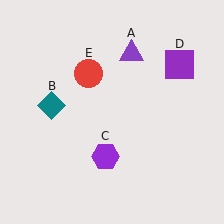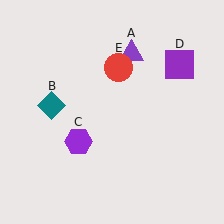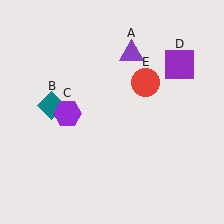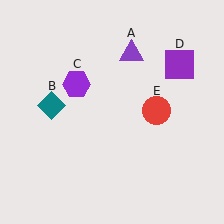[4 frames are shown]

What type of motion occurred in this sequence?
The purple hexagon (object C), red circle (object E) rotated clockwise around the center of the scene.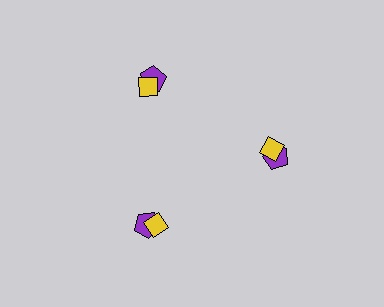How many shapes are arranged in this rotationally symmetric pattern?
There are 6 shapes, arranged in 3 groups of 2.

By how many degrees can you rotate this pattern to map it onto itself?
The pattern maps onto itself every 120 degrees of rotation.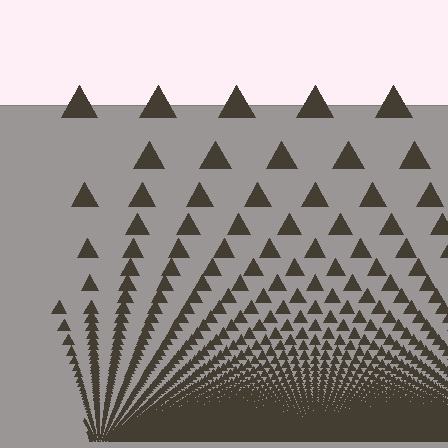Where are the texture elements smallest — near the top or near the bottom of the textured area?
Near the bottom.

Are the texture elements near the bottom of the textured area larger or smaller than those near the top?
Smaller. The gradient is inverted — elements near the bottom are smaller and denser.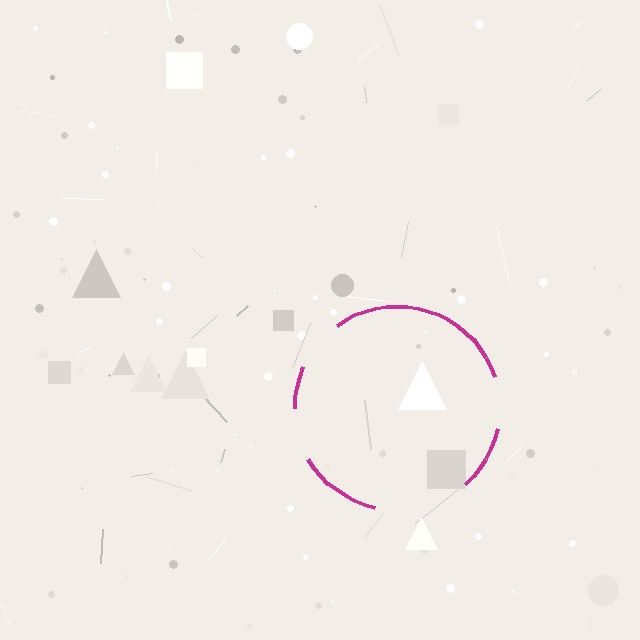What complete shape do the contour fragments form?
The contour fragments form a circle.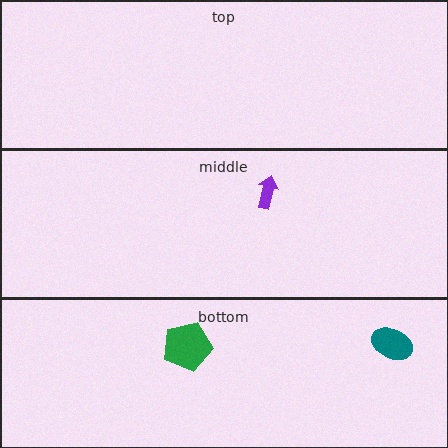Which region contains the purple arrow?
The middle region.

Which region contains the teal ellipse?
The bottom region.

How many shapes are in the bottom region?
2.